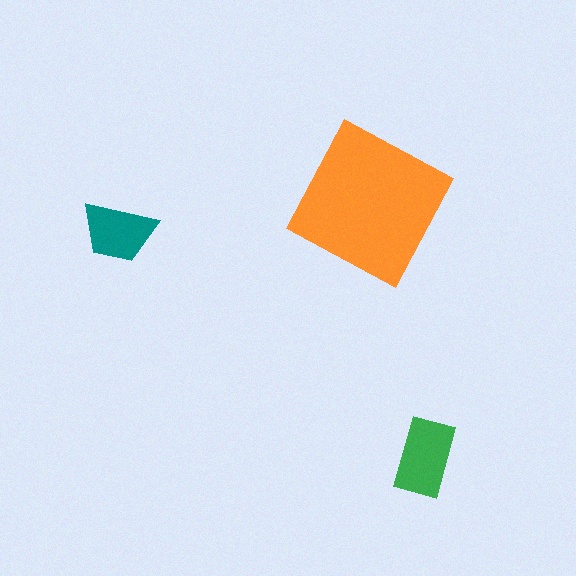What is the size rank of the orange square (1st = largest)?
1st.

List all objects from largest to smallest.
The orange square, the green rectangle, the teal trapezoid.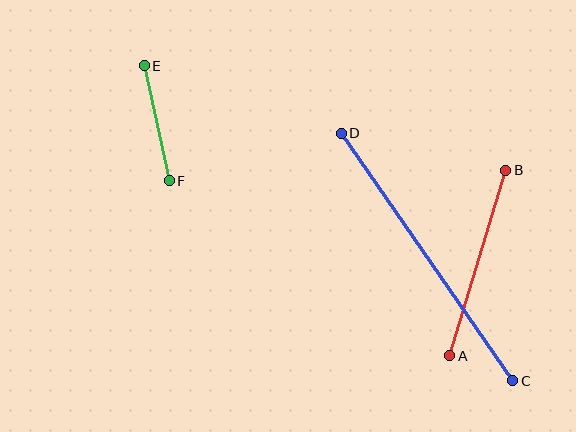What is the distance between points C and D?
The distance is approximately 301 pixels.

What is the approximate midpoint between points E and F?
The midpoint is at approximately (157, 123) pixels.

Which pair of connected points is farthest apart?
Points C and D are farthest apart.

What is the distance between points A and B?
The distance is approximately 194 pixels.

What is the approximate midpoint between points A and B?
The midpoint is at approximately (478, 263) pixels.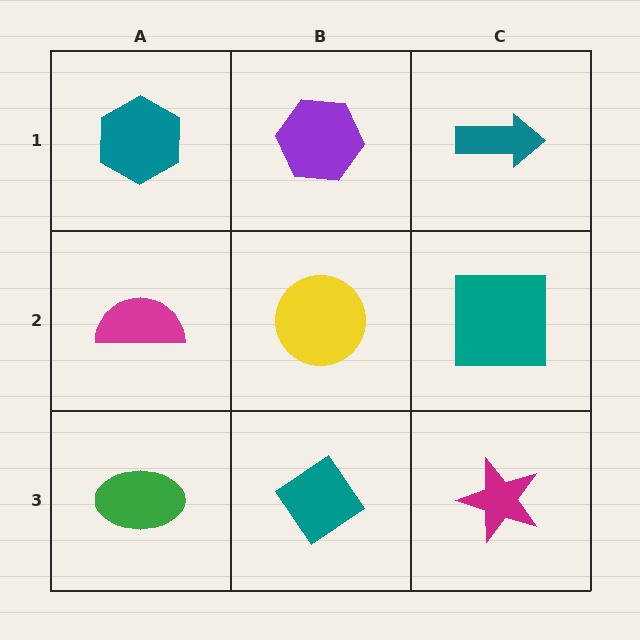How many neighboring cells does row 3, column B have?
3.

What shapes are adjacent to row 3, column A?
A magenta semicircle (row 2, column A), a teal diamond (row 3, column B).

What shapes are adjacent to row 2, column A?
A teal hexagon (row 1, column A), a green ellipse (row 3, column A), a yellow circle (row 2, column B).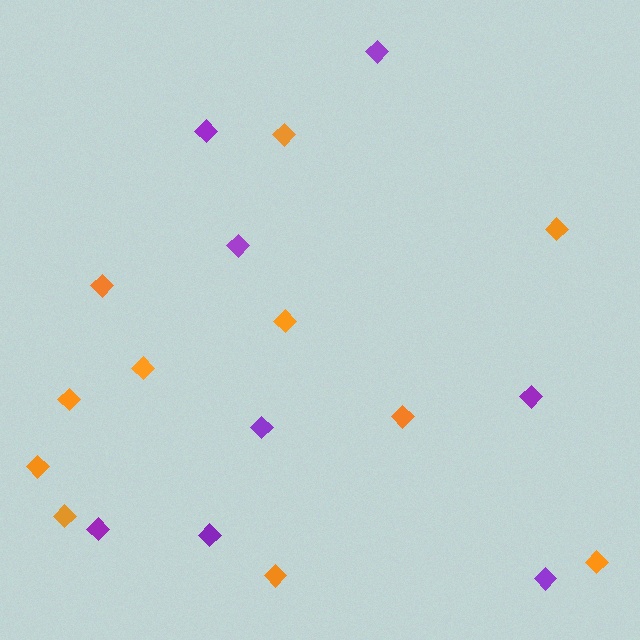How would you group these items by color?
There are 2 groups: one group of orange diamonds (11) and one group of purple diamonds (8).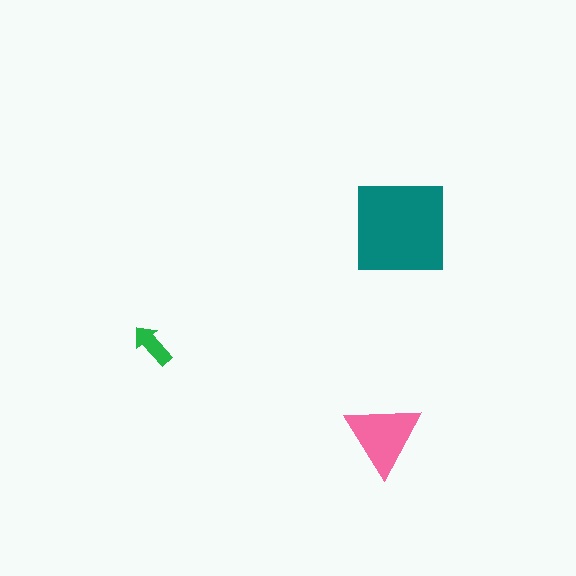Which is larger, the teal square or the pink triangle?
The teal square.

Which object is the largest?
The teal square.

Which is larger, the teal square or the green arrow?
The teal square.